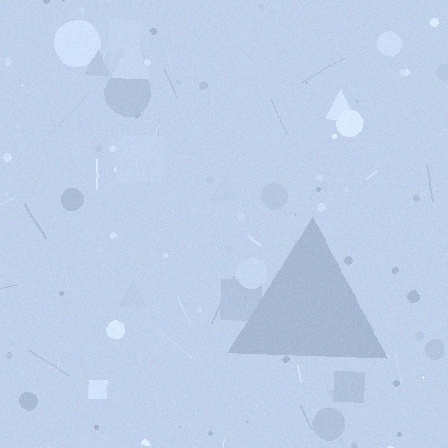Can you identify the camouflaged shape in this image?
The camouflaged shape is a triangle.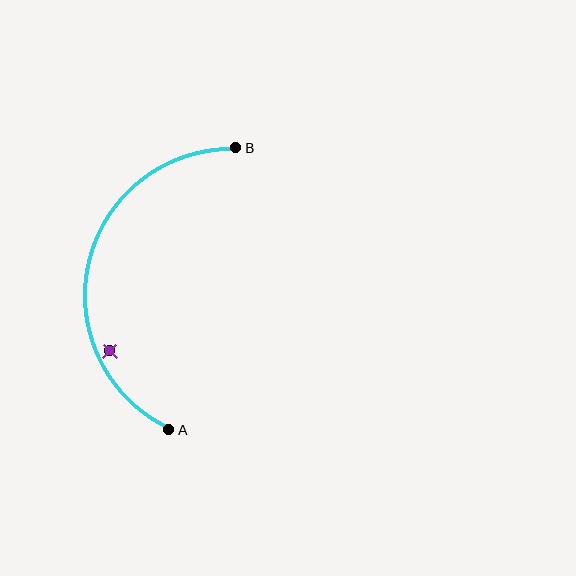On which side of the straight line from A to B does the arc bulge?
The arc bulges to the left of the straight line connecting A and B.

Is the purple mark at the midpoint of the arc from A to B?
No — the purple mark does not lie on the arc at all. It sits slightly inside the curve.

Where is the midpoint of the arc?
The arc midpoint is the point on the curve farthest from the straight line joining A and B. It sits to the left of that line.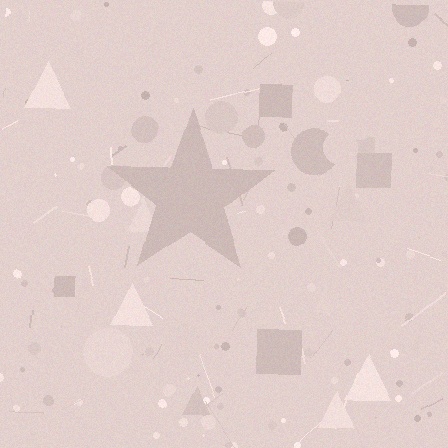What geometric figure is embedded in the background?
A star is embedded in the background.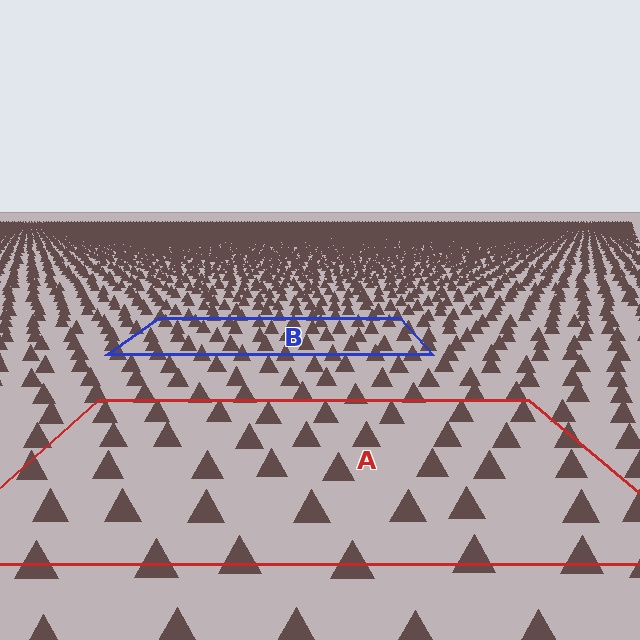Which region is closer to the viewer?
Region A is closer. The texture elements there are larger and more spread out.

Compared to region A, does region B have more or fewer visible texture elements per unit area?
Region B has more texture elements per unit area — they are packed more densely because it is farther away.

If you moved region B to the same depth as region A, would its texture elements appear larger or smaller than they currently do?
They would appear larger. At a closer depth, the same texture elements are projected at a bigger on-screen size.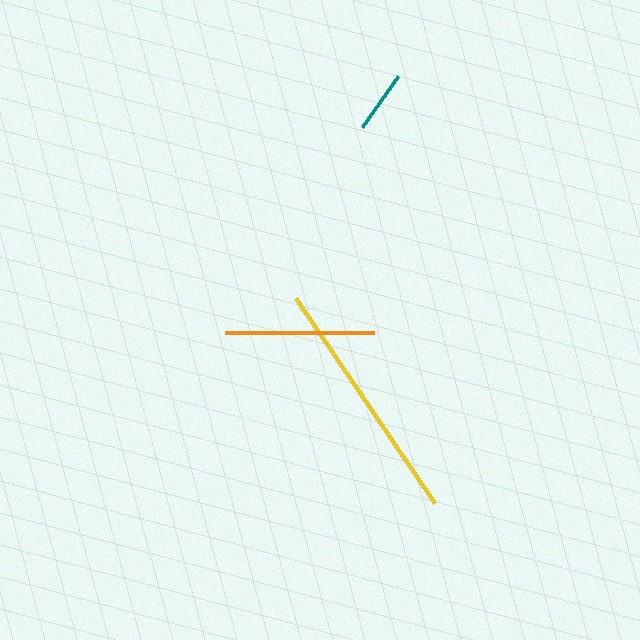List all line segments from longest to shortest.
From longest to shortest: yellow, orange, teal.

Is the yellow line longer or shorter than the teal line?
The yellow line is longer than the teal line.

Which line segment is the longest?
The yellow line is the longest at approximately 248 pixels.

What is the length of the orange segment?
The orange segment is approximately 149 pixels long.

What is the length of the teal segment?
The teal segment is approximately 63 pixels long.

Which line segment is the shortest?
The teal line is the shortest at approximately 63 pixels.